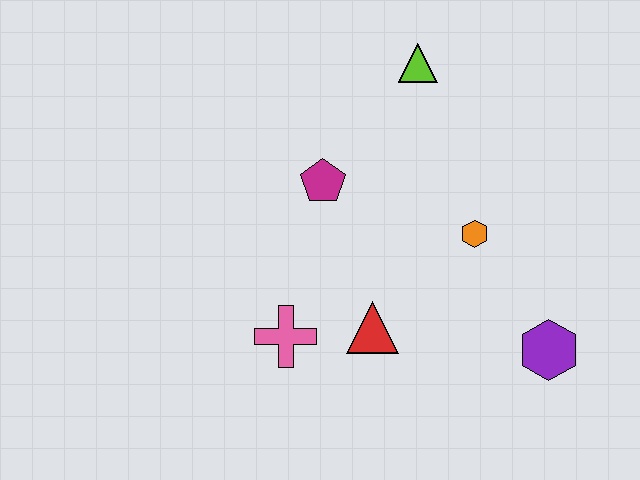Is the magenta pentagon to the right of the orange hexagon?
No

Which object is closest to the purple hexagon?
The orange hexagon is closest to the purple hexagon.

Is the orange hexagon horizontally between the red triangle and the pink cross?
No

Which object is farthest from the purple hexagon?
The lime triangle is farthest from the purple hexagon.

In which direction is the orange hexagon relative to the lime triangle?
The orange hexagon is below the lime triangle.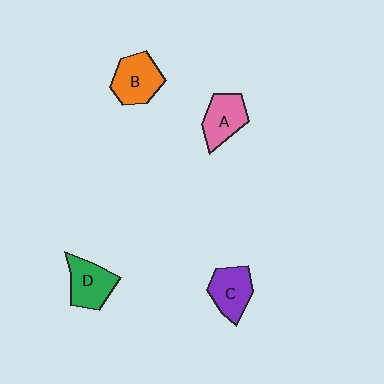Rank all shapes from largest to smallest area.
From largest to smallest: B (orange), D (green), C (purple), A (pink).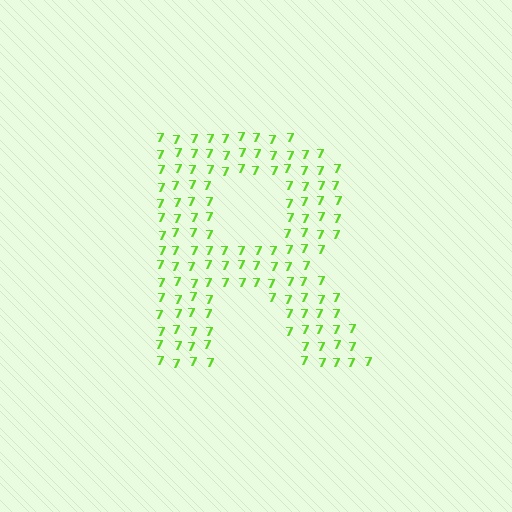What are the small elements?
The small elements are digit 7's.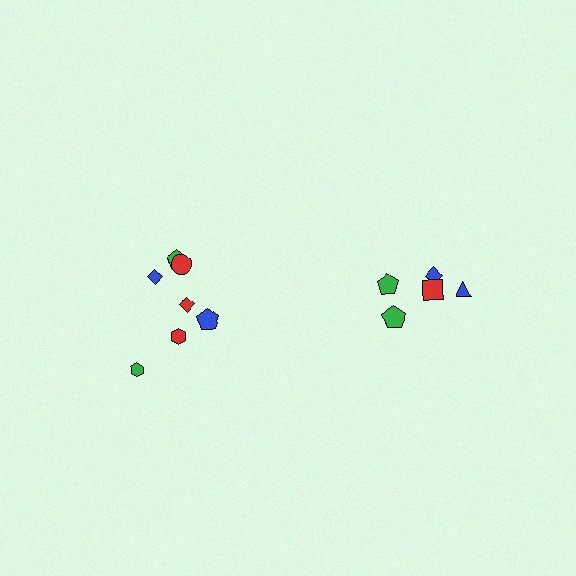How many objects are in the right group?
There are 5 objects.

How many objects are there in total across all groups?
There are 12 objects.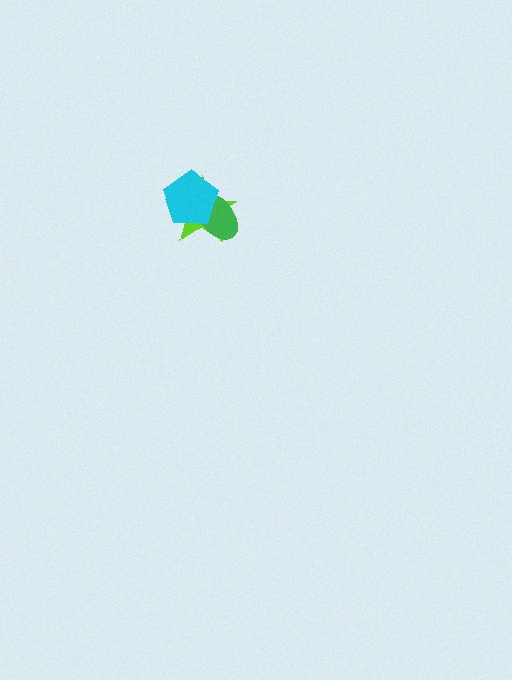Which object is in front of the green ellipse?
The cyan pentagon is in front of the green ellipse.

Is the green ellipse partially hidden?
Yes, it is partially covered by another shape.